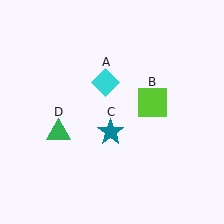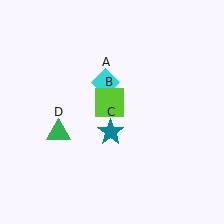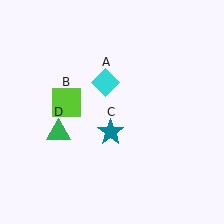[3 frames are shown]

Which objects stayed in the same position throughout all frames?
Cyan diamond (object A) and teal star (object C) and green triangle (object D) remained stationary.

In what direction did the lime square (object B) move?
The lime square (object B) moved left.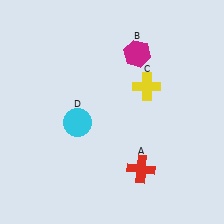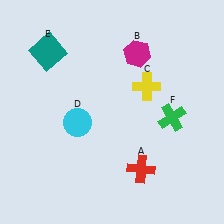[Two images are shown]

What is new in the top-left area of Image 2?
A teal square (E) was added in the top-left area of Image 2.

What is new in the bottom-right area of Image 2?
A green cross (F) was added in the bottom-right area of Image 2.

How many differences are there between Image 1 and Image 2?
There are 2 differences between the two images.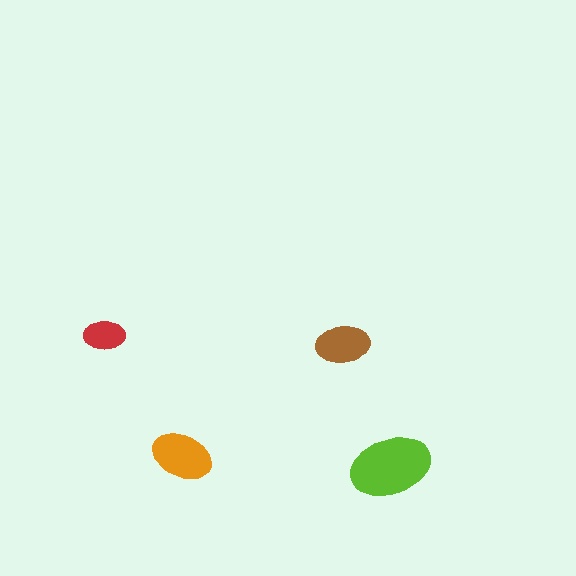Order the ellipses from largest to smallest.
the lime one, the orange one, the brown one, the red one.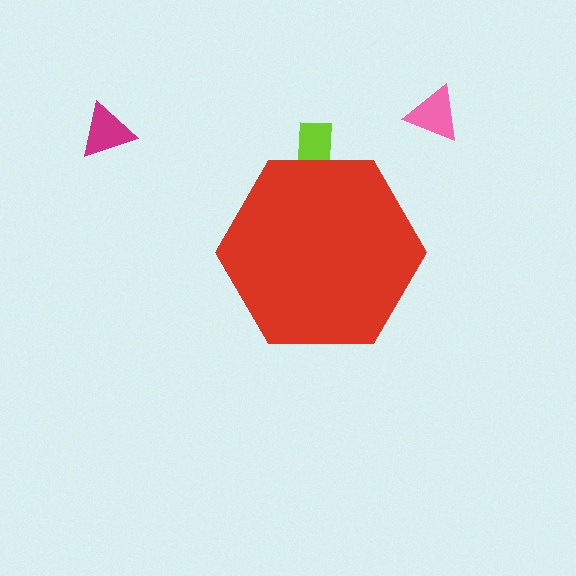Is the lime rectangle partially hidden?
Yes, the lime rectangle is partially hidden behind the red hexagon.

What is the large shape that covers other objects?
A red hexagon.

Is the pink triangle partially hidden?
No, the pink triangle is fully visible.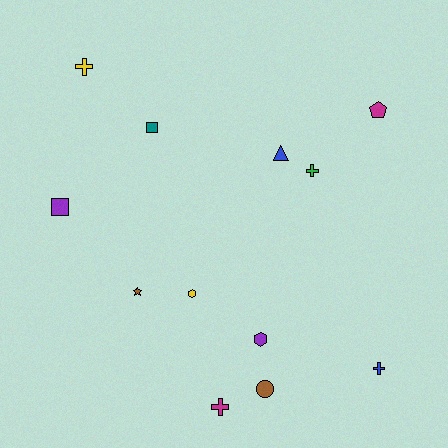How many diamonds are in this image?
There are no diamonds.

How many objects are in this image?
There are 12 objects.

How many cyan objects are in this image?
There are no cyan objects.